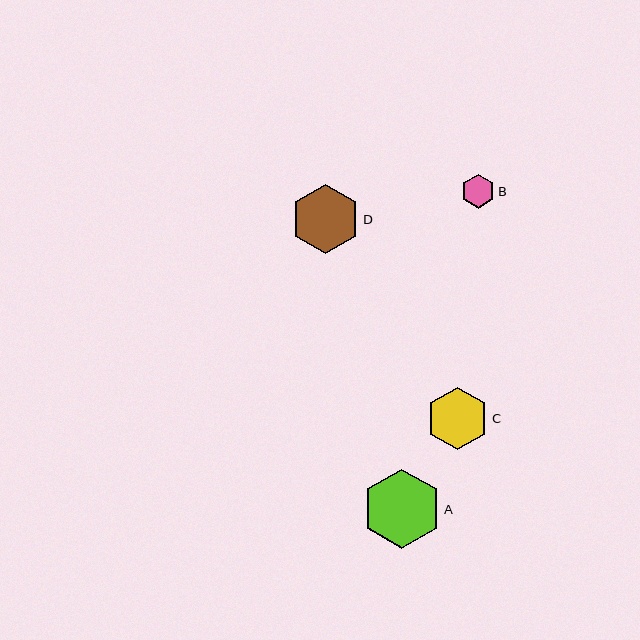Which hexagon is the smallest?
Hexagon B is the smallest with a size of approximately 34 pixels.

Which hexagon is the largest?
Hexagon A is the largest with a size of approximately 80 pixels.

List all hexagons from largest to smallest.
From largest to smallest: A, D, C, B.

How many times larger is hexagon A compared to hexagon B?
Hexagon A is approximately 2.3 times the size of hexagon B.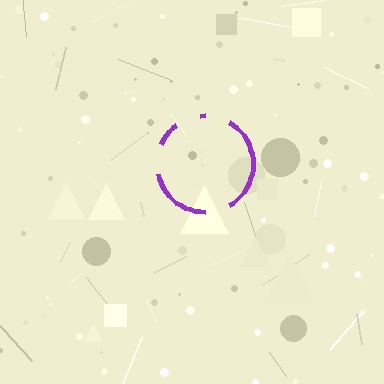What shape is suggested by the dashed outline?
The dashed outline suggests a circle.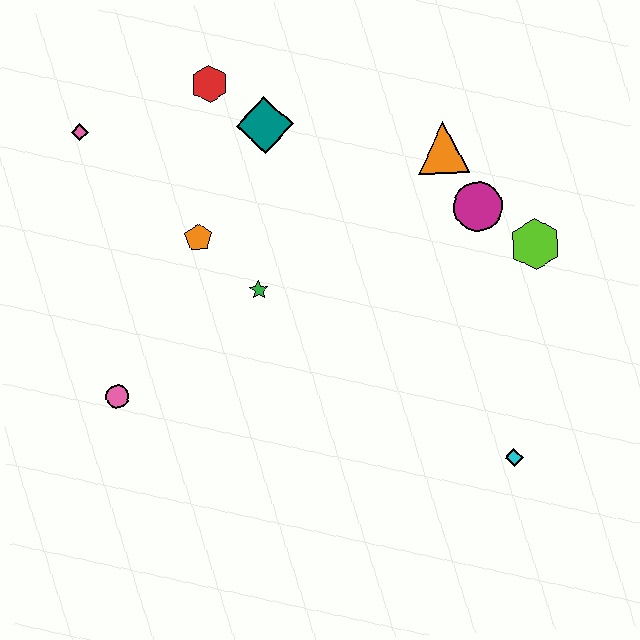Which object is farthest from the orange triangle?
The pink circle is farthest from the orange triangle.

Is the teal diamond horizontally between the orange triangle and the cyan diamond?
No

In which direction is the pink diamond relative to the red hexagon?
The pink diamond is to the left of the red hexagon.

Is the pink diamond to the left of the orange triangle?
Yes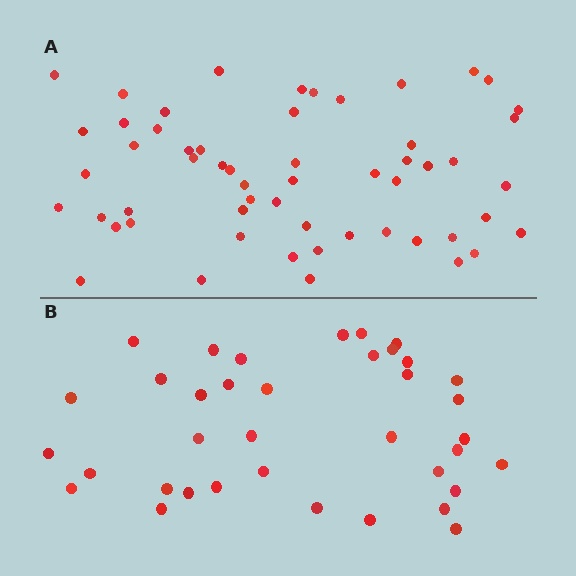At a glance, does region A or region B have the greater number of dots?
Region A (the top region) has more dots.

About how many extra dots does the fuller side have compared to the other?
Region A has approximately 20 more dots than region B.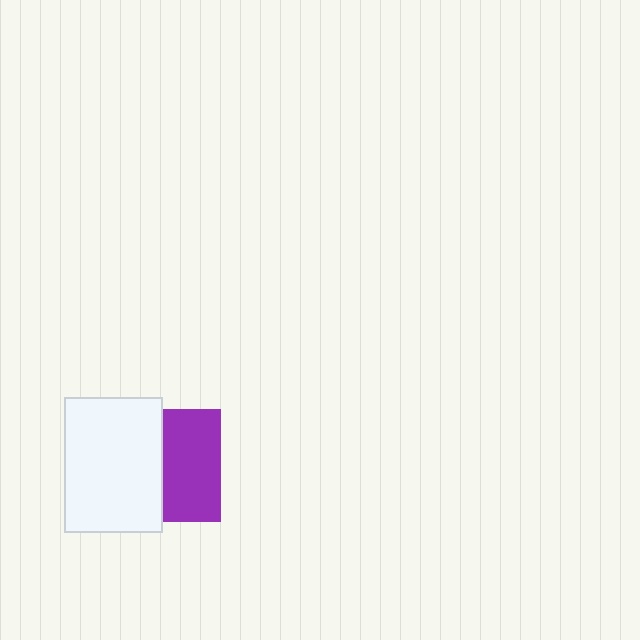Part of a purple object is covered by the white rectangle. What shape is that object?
It is a square.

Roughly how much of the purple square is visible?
About half of it is visible (roughly 51%).